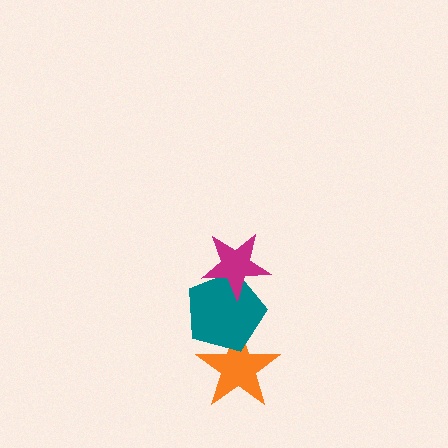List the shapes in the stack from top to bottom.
From top to bottom: the magenta star, the teal pentagon, the orange star.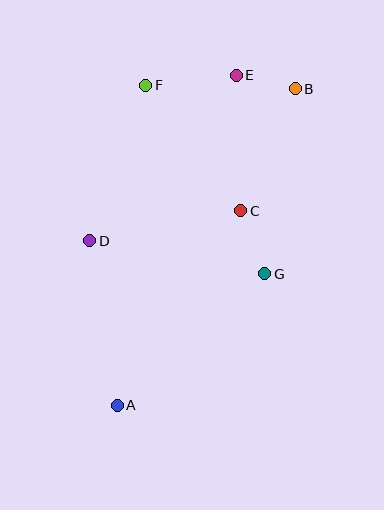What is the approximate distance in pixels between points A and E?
The distance between A and E is approximately 351 pixels.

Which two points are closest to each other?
Points B and E are closest to each other.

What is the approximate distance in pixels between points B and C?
The distance between B and C is approximately 134 pixels.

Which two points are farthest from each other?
Points A and B are farthest from each other.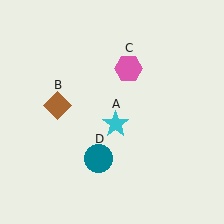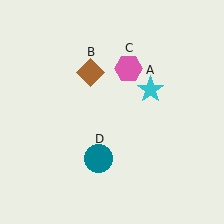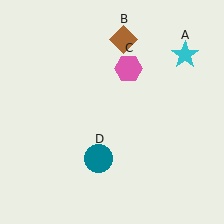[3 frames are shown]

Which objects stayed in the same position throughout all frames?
Pink hexagon (object C) and teal circle (object D) remained stationary.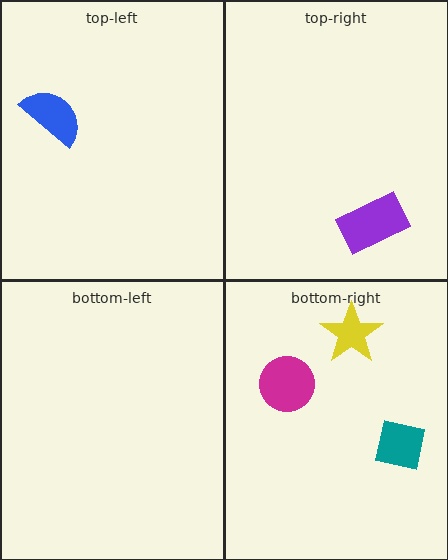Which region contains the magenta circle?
The bottom-right region.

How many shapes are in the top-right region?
1.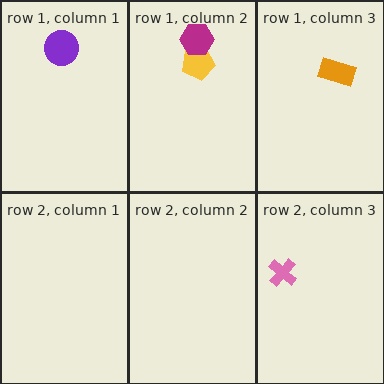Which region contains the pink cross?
The row 2, column 3 region.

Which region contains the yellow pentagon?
The row 1, column 2 region.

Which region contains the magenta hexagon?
The row 1, column 2 region.